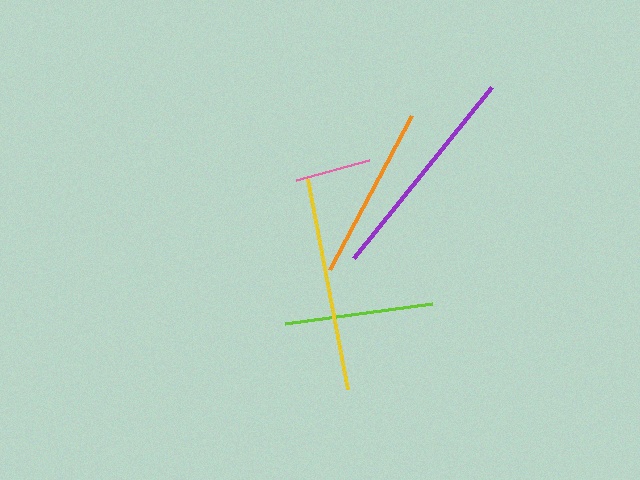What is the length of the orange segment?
The orange segment is approximately 174 pixels long.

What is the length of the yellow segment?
The yellow segment is approximately 214 pixels long.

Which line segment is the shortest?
The pink line is the shortest at approximately 76 pixels.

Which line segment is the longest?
The purple line is the longest at approximately 219 pixels.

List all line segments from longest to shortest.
From longest to shortest: purple, yellow, orange, lime, pink.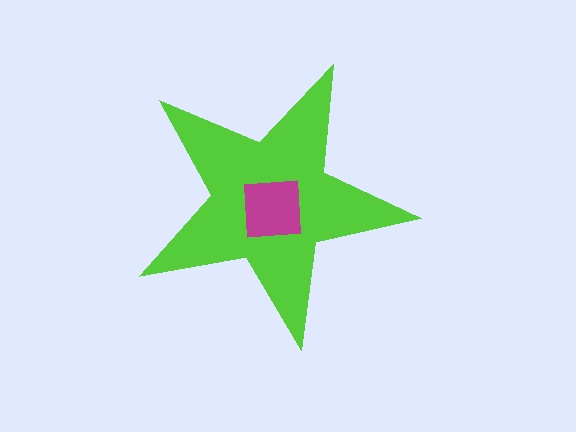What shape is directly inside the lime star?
The magenta square.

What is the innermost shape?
The magenta square.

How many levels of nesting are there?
2.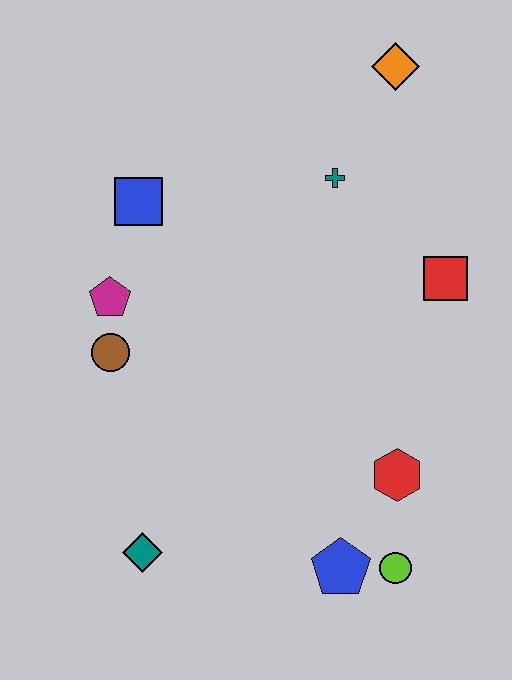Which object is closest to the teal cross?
The orange diamond is closest to the teal cross.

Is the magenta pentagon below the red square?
Yes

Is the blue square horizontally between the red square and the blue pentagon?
No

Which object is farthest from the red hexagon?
The orange diamond is farthest from the red hexagon.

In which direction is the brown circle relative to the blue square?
The brown circle is below the blue square.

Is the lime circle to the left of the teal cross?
No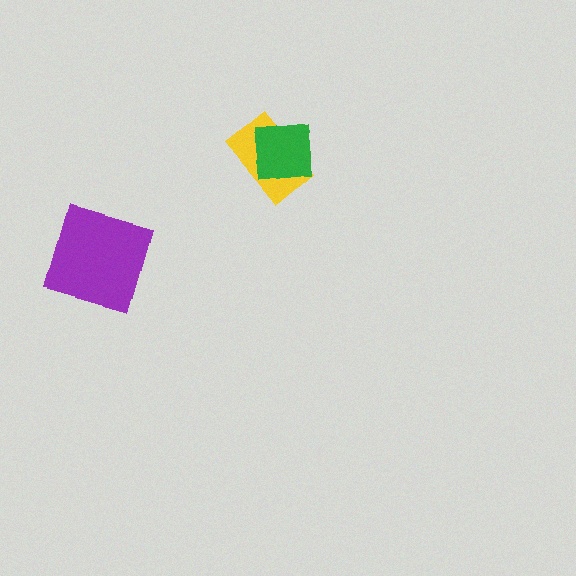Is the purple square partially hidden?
No, no other shape covers it.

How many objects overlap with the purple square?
0 objects overlap with the purple square.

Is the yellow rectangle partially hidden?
Yes, it is partially covered by another shape.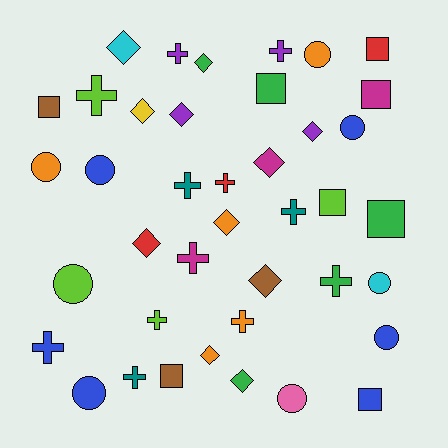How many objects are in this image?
There are 40 objects.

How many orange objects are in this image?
There are 5 orange objects.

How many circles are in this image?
There are 9 circles.